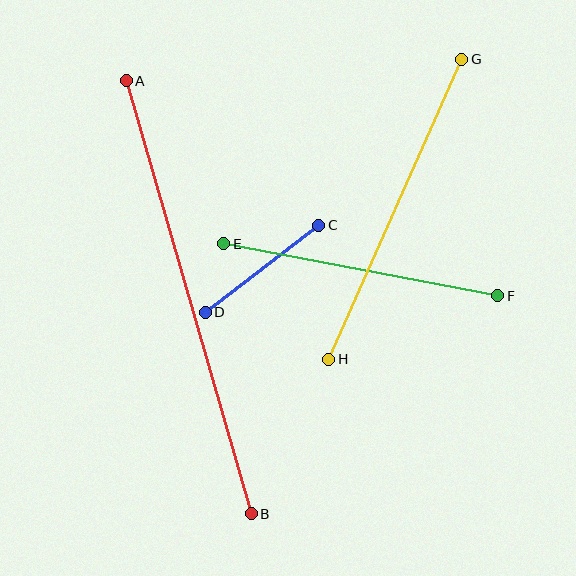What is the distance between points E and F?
The distance is approximately 279 pixels.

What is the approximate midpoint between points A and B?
The midpoint is at approximately (189, 297) pixels.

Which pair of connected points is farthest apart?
Points A and B are farthest apart.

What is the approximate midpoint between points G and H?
The midpoint is at approximately (395, 209) pixels.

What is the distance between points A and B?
The distance is approximately 451 pixels.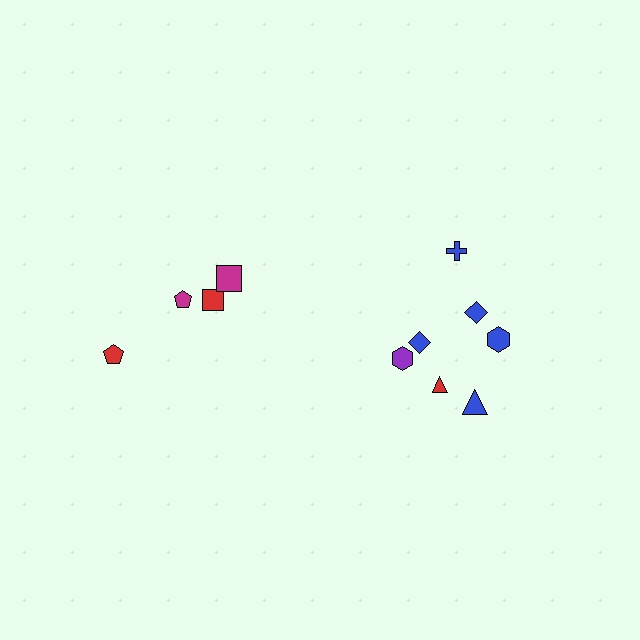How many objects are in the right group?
There are 7 objects.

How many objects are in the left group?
There are 4 objects.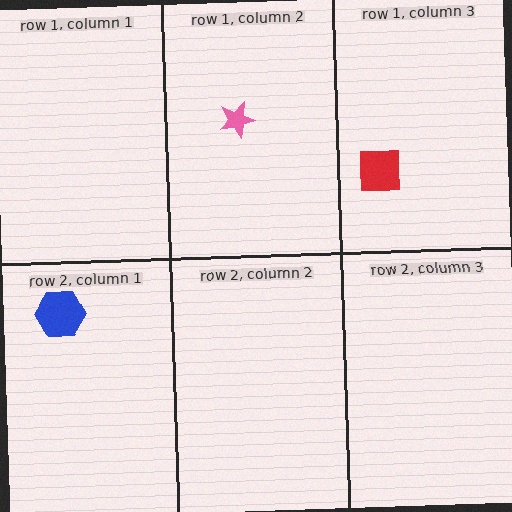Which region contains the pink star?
The row 1, column 2 region.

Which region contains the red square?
The row 1, column 3 region.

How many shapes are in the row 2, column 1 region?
1.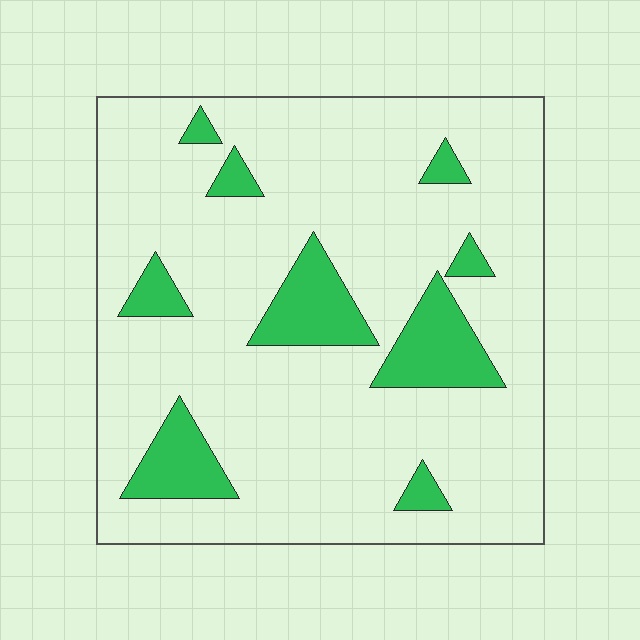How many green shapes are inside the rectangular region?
9.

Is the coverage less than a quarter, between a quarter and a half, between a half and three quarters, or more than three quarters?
Less than a quarter.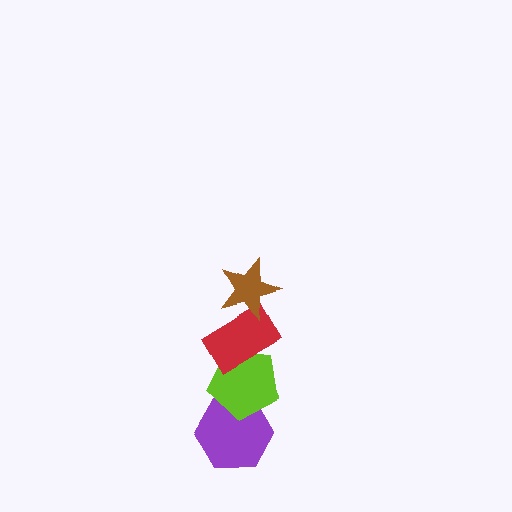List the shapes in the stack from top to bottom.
From top to bottom: the brown star, the red rectangle, the lime pentagon, the purple hexagon.